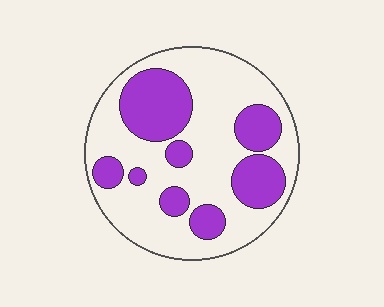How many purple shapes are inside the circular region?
8.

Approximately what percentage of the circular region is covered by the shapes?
Approximately 35%.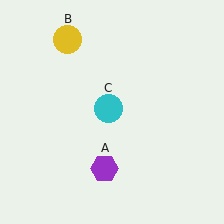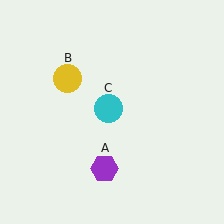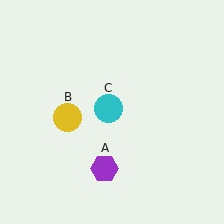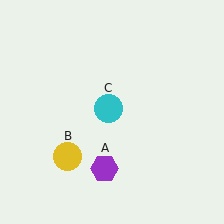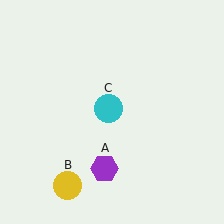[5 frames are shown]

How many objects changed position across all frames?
1 object changed position: yellow circle (object B).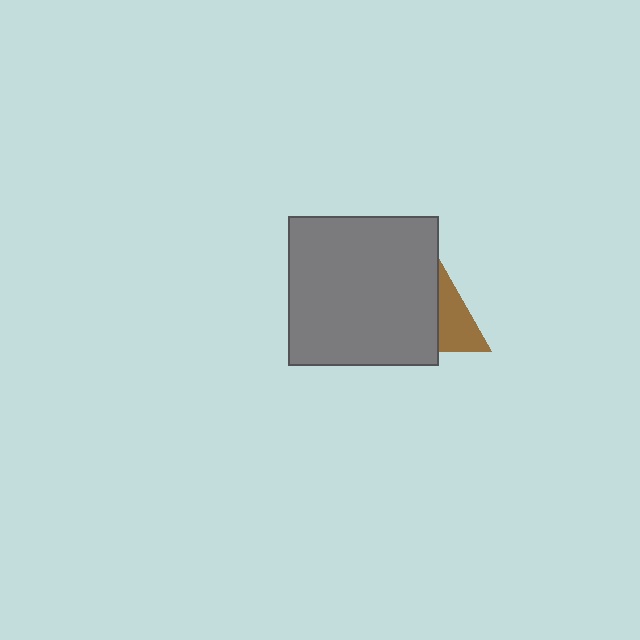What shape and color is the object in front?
The object in front is a gray square.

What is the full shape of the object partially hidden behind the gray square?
The partially hidden object is a brown triangle.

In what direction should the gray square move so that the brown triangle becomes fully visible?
The gray square should move left. That is the shortest direction to clear the overlap and leave the brown triangle fully visible.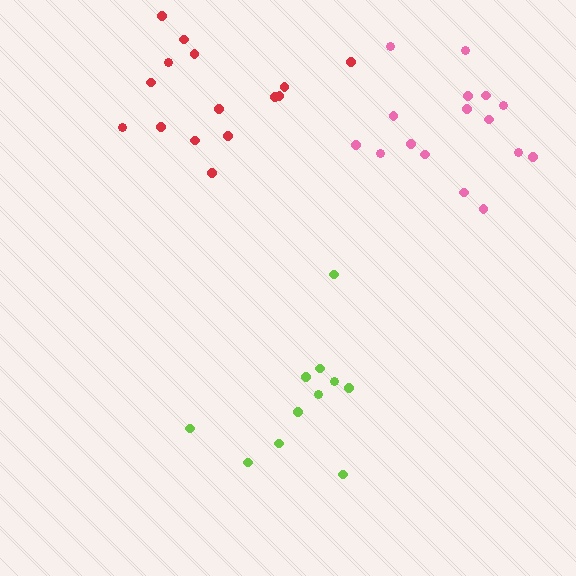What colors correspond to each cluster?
The clusters are colored: red, lime, pink.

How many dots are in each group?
Group 1: 15 dots, Group 2: 11 dots, Group 3: 16 dots (42 total).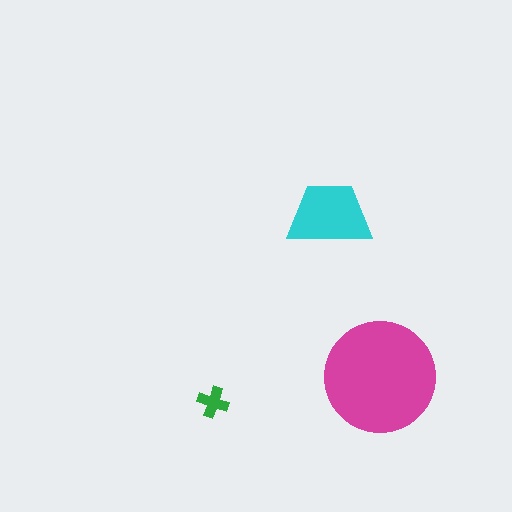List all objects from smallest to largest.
The green cross, the cyan trapezoid, the magenta circle.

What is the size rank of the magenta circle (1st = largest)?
1st.